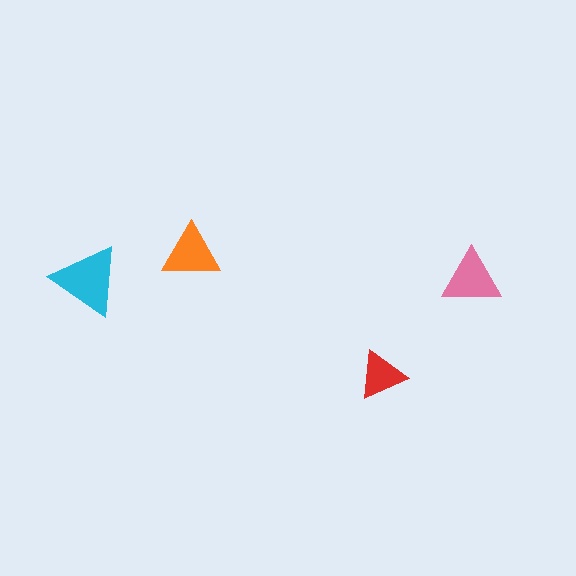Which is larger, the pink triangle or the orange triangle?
The pink one.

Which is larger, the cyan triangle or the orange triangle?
The cyan one.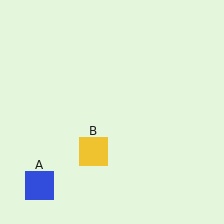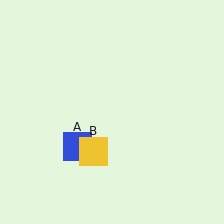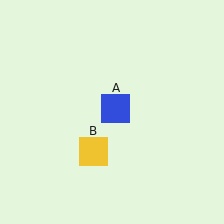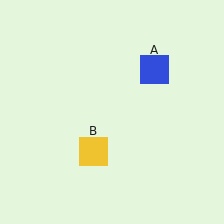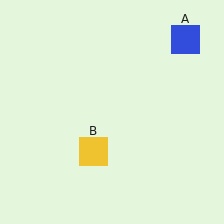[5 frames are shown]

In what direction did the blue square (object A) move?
The blue square (object A) moved up and to the right.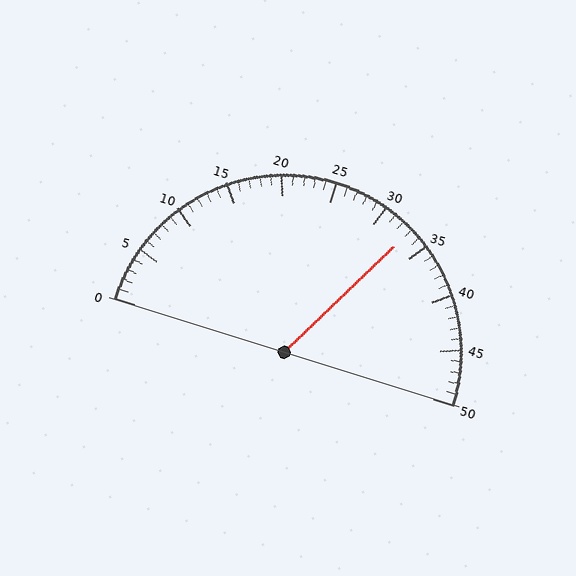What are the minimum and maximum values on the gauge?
The gauge ranges from 0 to 50.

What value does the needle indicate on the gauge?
The needle indicates approximately 33.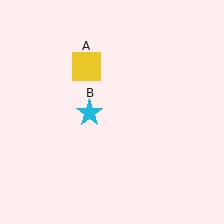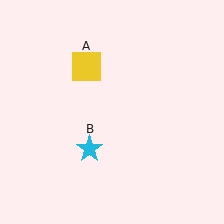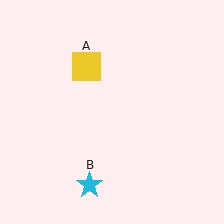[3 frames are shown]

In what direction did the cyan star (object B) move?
The cyan star (object B) moved down.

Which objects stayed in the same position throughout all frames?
Yellow square (object A) remained stationary.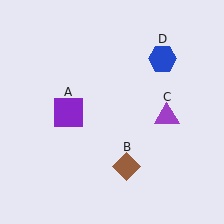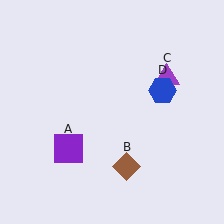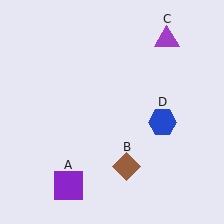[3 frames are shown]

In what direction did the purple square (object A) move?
The purple square (object A) moved down.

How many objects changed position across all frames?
3 objects changed position: purple square (object A), purple triangle (object C), blue hexagon (object D).